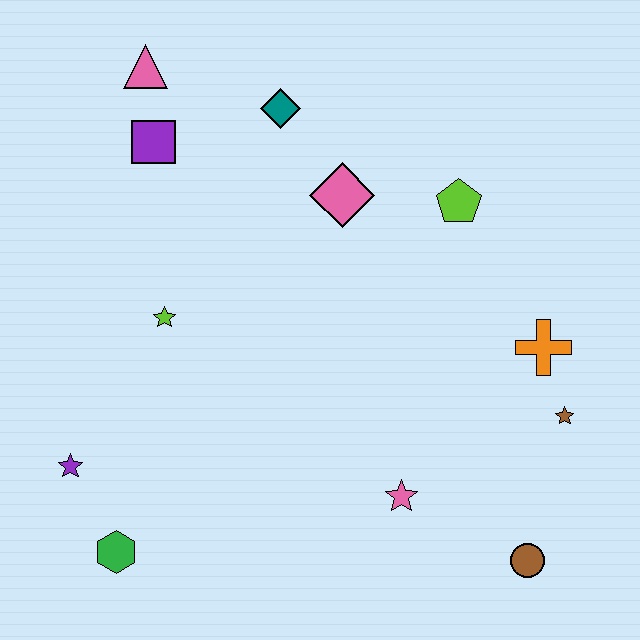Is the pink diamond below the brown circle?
No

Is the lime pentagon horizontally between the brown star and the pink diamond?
Yes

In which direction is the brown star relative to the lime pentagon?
The brown star is below the lime pentagon.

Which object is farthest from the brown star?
The pink triangle is farthest from the brown star.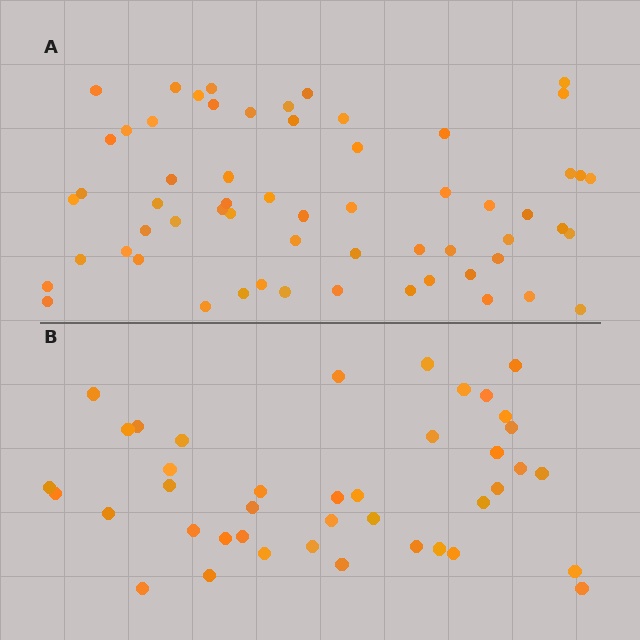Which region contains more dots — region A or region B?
Region A (the top region) has more dots.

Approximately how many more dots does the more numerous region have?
Region A has approximately 20 more dots than region B.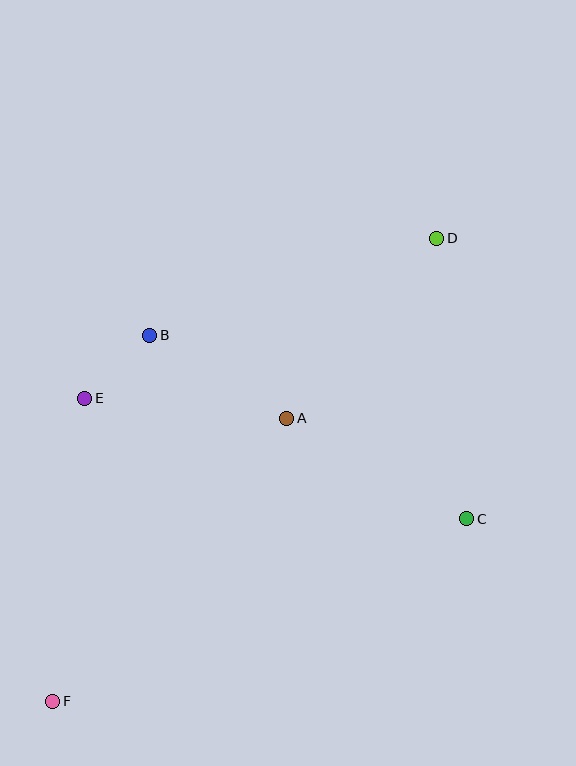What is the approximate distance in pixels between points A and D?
The distance between A and D is approximately 234 pixels.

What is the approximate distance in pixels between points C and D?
The distance between C and D is approximately 282 pixels.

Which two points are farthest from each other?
Points D and F are farthest from each other.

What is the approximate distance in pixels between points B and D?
The distance between B and D is approximately 303 pixels.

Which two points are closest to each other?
Points B and E are closest to each other.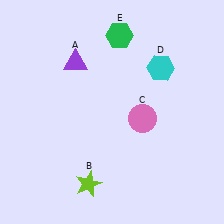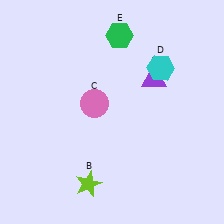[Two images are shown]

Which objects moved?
The objects that moved are: the purple triangle (A), the pink circle (C).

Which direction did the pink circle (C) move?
The pink circle (C) moved left.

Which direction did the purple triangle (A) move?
The purple triangle (A) moved right.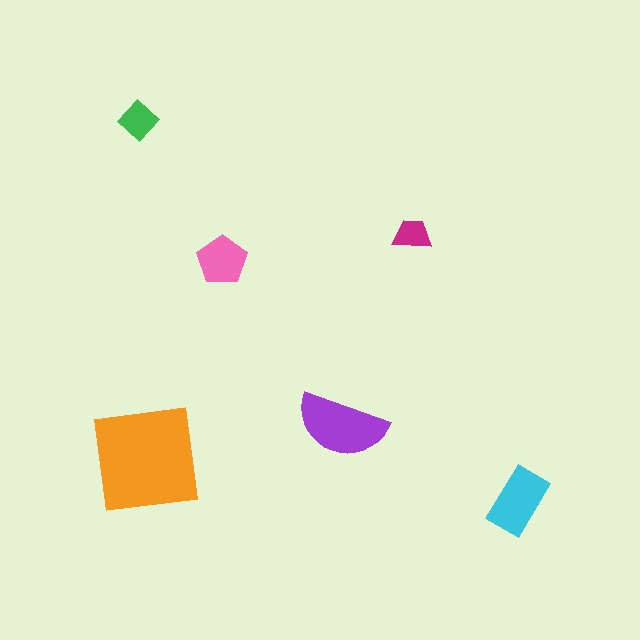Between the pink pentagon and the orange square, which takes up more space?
The orange square.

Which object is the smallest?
The magenta trapezoid.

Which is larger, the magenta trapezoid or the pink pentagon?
The pink pentagon.